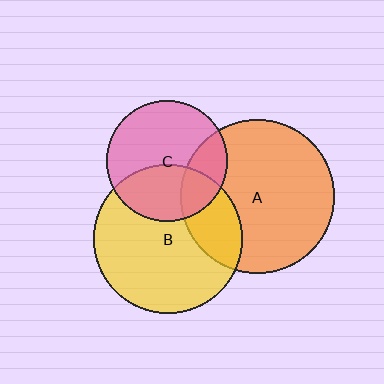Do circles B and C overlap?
Yes.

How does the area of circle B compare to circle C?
Approximately 1.5 times.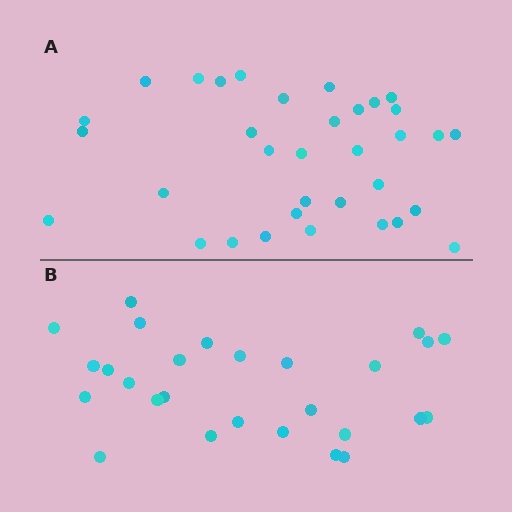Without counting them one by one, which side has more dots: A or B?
Region A (the top region) has more dots.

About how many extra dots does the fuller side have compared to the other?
Region A has roughly 8 or so more dots than region B.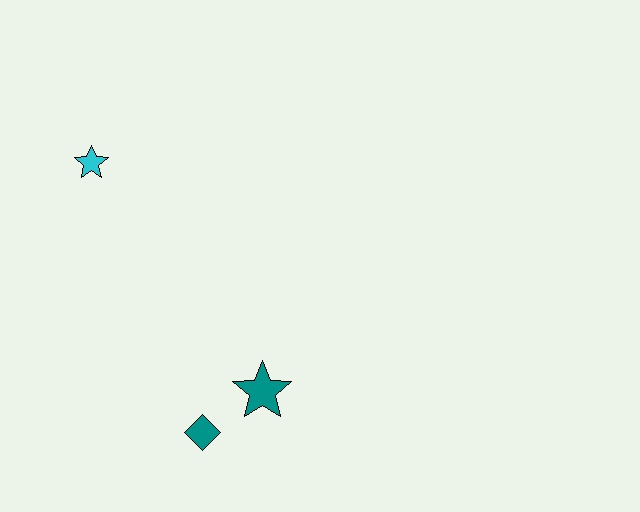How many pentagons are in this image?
There are no pentagons.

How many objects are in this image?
There are 3 objects.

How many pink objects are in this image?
There are no pink objects.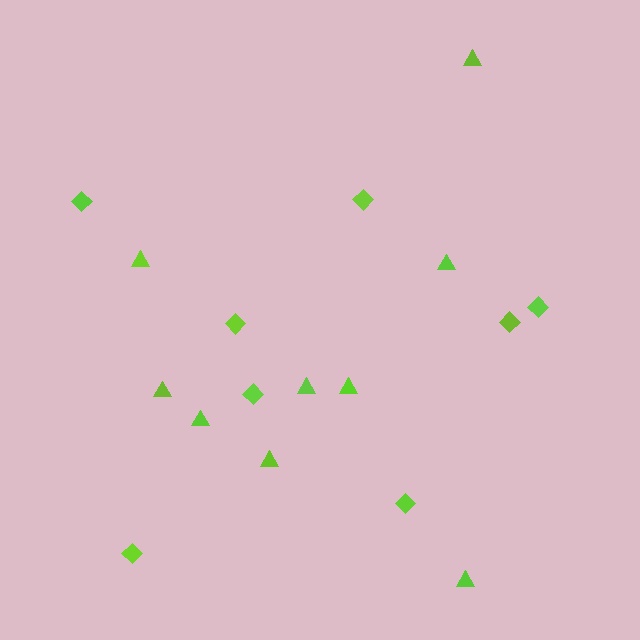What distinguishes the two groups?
There are 2 groups: one group of diamonds (8) and one group of triangles (9).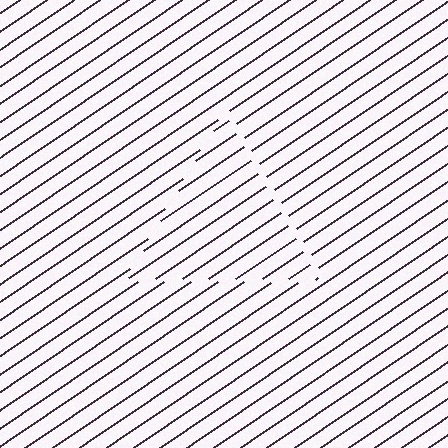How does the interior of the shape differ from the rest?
The interior of the shape contains the same grating, shifted by half a period — the contour is defined by the phase discontinuity where line-ends from the inner and outer gratings abut.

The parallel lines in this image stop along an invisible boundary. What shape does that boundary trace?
An illusory triangle. The interior of the shape contains the same grating, shifted by half a period — the contour is defined by the phase discontinuity where line-ends from the inner and outer gratings abut.